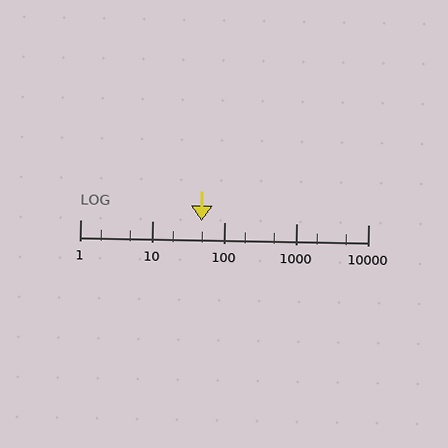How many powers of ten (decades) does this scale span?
The scale spans 4 decades, from 1 to 10000.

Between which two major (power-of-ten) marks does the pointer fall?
The pointer is between 10 and 100.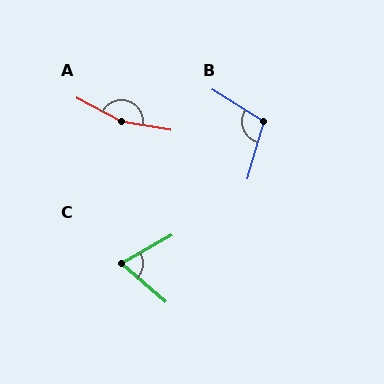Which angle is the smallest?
C, at approximately 71 degrees.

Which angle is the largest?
A, at approximately 162 degrees.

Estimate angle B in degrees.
Approximately 107 degrees.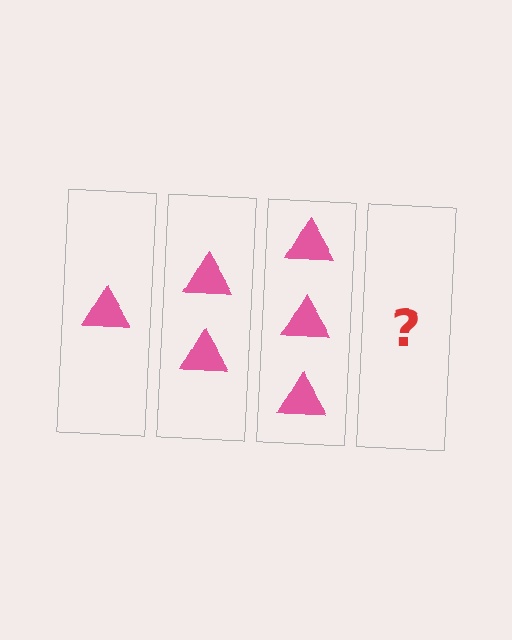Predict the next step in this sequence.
The next step is 4 triangles.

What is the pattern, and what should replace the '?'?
The pattern is that each step adds one more triangle. The '?' should be 4 triangles.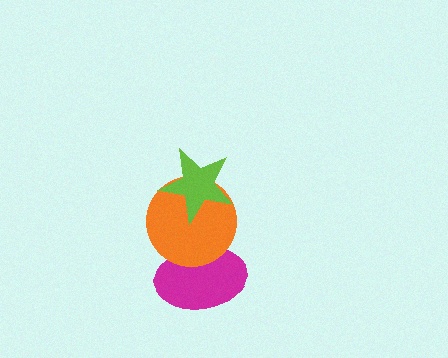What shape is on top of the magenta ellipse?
The orange circle is on top of the magenta ellipse.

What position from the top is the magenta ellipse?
The magenta ellipse is 3rd from the top.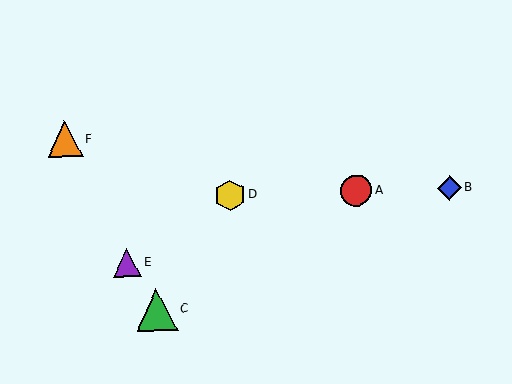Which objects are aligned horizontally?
Objects A, B, D are aligned horizontally.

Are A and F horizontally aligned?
No, A is at y≈191 and F is at y≈139.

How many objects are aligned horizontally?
3 objects (A, B, D) are aligned horizontally.